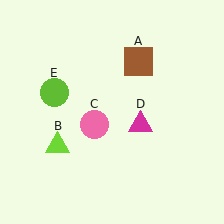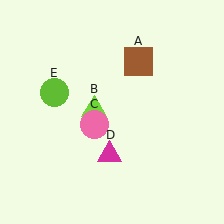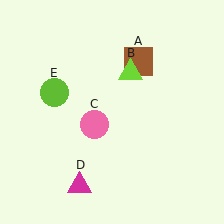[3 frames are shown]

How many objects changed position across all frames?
2 objects changed position: lime triangle (object B), magenta triangle (object D).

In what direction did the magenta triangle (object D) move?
The magenta triangle (object D) moved down and to the left.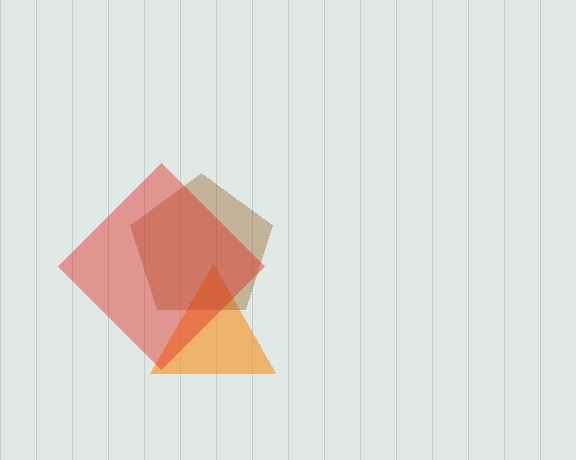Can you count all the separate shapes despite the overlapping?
Yes, there are 3 separate shapes.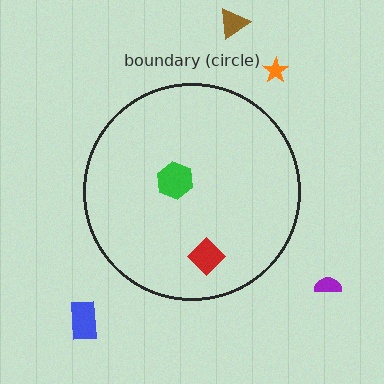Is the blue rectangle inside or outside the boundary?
Outside.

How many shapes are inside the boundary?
2 inside, 4 outside.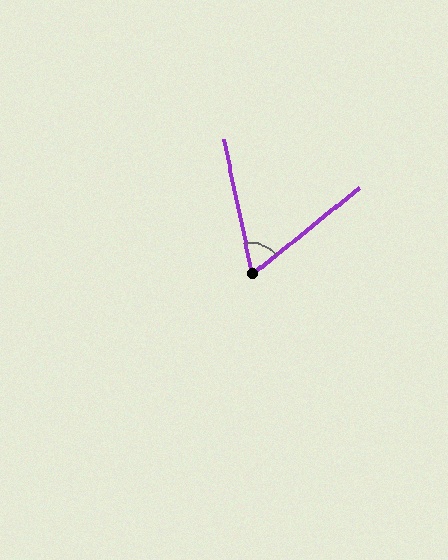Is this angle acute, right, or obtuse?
It is acute.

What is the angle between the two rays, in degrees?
Approximately 63 degrees.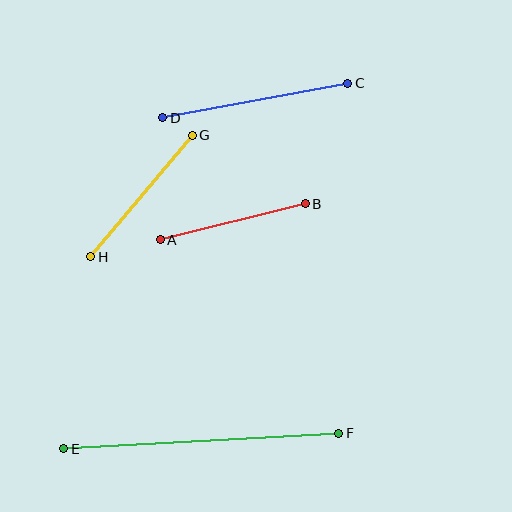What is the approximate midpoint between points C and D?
The midpoint is at approximately (255, 100) pixels.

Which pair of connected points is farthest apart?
Points E and F are farthest apart.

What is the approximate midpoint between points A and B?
The midpoint is at approximately (233, 222) pixels.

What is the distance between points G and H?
The distance is approximately 158 pixels.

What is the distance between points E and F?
The distance is approximately 275 pixels.